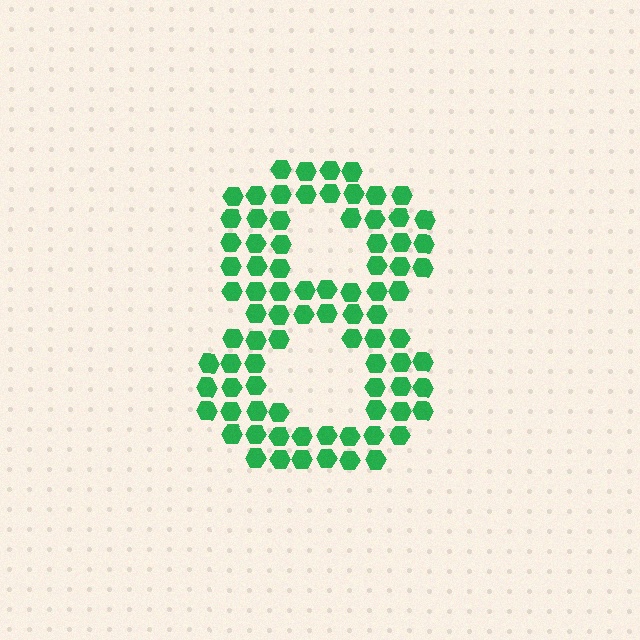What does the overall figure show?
The overall figure shows the digit 8.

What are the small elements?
The small elements are hexagons.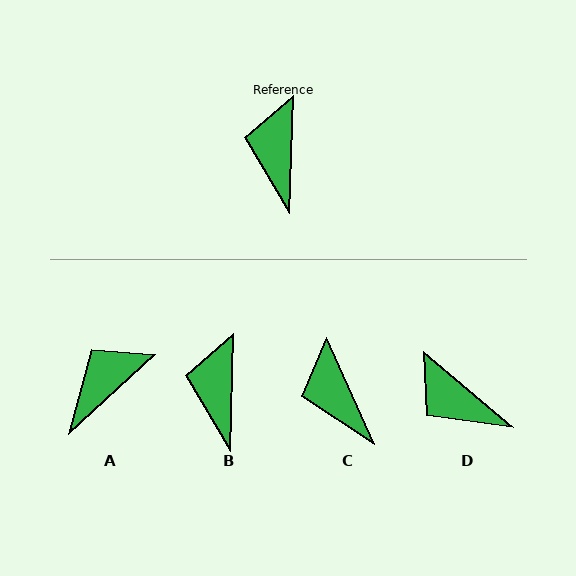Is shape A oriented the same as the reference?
No, it is off by about 46 degrees.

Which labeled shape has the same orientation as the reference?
B.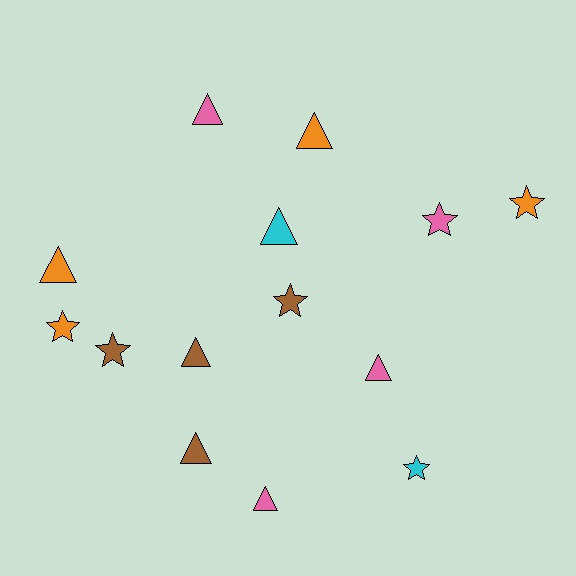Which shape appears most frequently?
Triangle, with 8 objects.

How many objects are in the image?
There are 14 objects.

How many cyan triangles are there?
There is 1 cyan triangle.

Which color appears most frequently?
Brown, with 4 objects.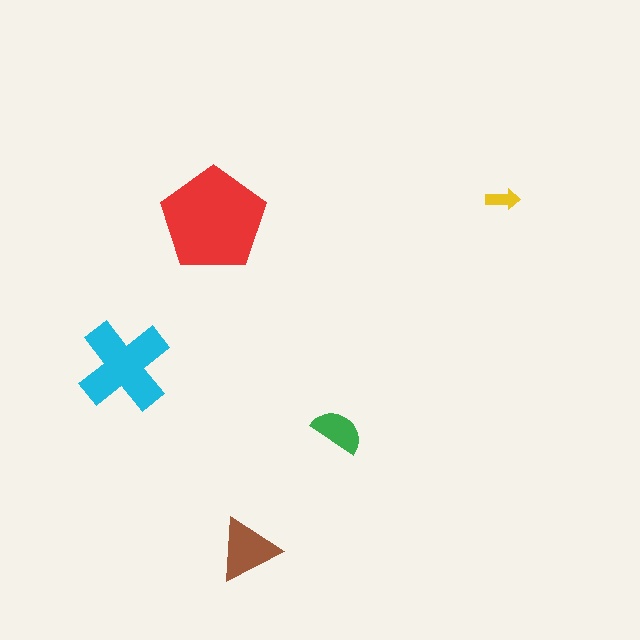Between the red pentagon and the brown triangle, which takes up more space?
The red pentagon.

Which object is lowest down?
The brown triangle is bottommost.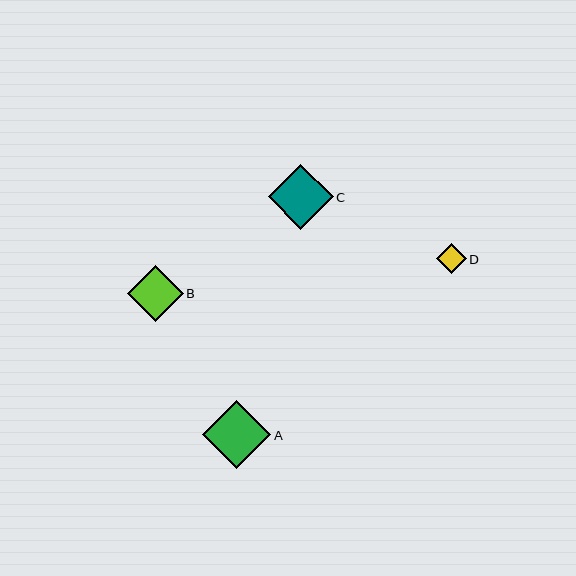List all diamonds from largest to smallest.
From largest to smallest: A, C, B, D.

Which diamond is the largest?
Diamond A is the largest with a size of approximately 68 pixels.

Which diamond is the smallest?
Diamond D is the smallest with a size of approximately 30 pixels.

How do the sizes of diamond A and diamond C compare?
Diamond A and diamond C are approximately the same size.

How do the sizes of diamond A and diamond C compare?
Diamond A and diamond C are approximately the same size.